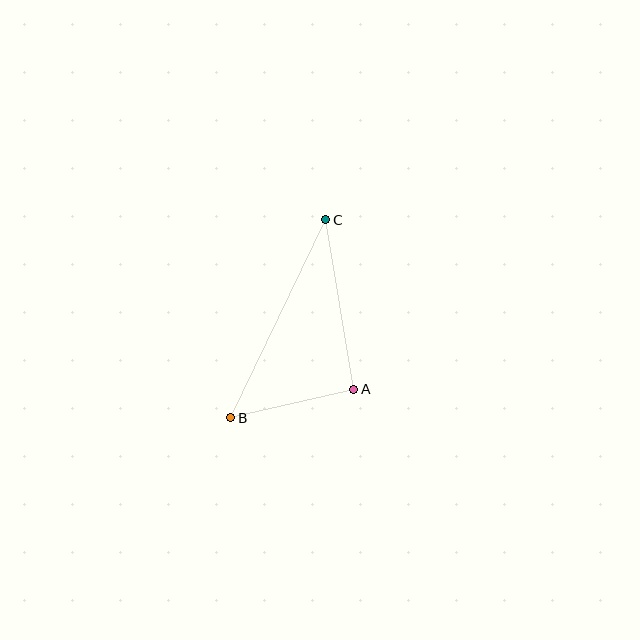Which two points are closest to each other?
Points A and B are closest to each other.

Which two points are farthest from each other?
Points B and C are farthest from each other.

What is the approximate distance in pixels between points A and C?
The distance between A and C is approximately 172 pixels.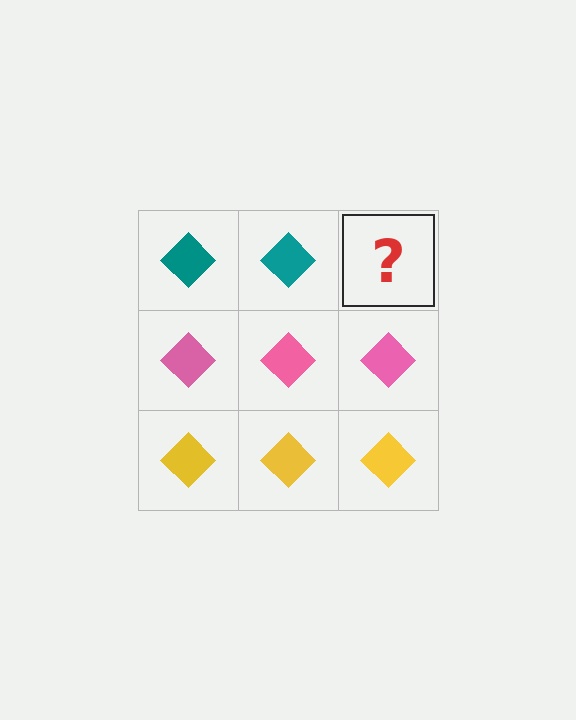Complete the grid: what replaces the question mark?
The question mark should be replaced with a teal diamond.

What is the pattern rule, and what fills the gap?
The rule is that each row has a consistent color. The gap should be filled with a teal diamond.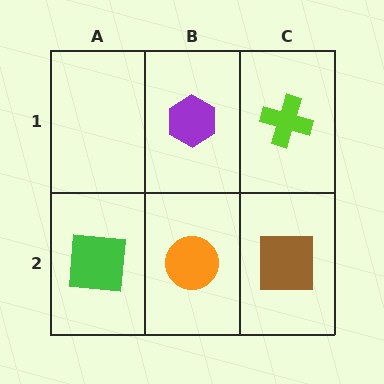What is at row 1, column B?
A purple hexagon.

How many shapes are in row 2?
3 shapes.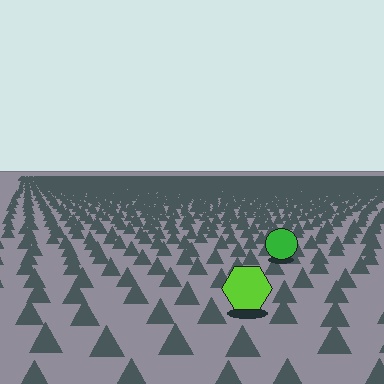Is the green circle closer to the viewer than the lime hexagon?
No. The lime hexagon is closer — you can tell from the texture gradient: the ground texture is coarser near it.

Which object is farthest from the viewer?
The green circle is farthest from the viewer. It appears smaller and the ground texture around it is denser.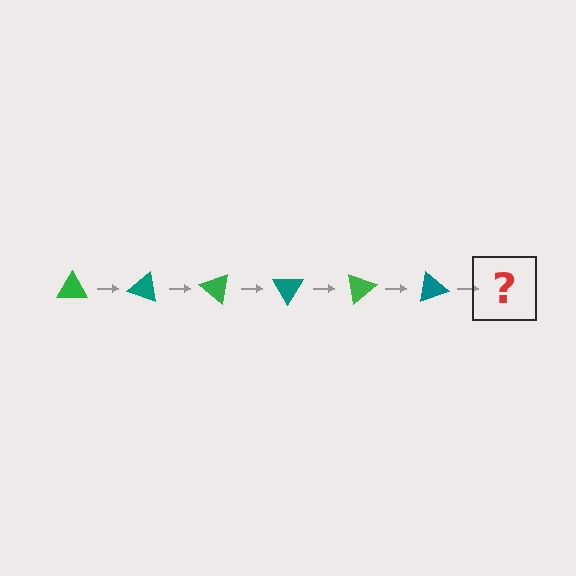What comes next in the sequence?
The next element should be a green triangle, rotated 120 degrees from the start.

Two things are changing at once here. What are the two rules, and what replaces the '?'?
The two rules are that it rotates 20 degrees each step and the color cycles through green and teal. The '?' should be a green triangle, rotated 120 degrees from the start.